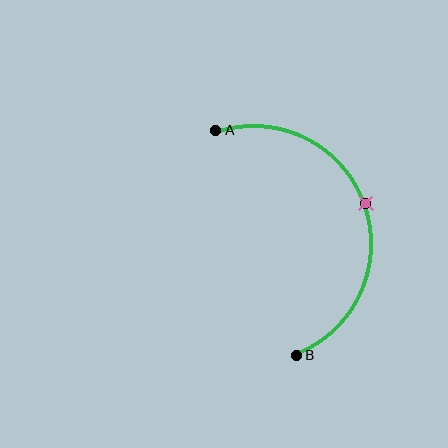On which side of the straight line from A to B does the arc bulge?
The arc bulges to the right of the straight line connecting A and B.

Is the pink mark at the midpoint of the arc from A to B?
Yes. The pink mark lies on the arc at equal arc-length from both A and B — it is the arc midpoint.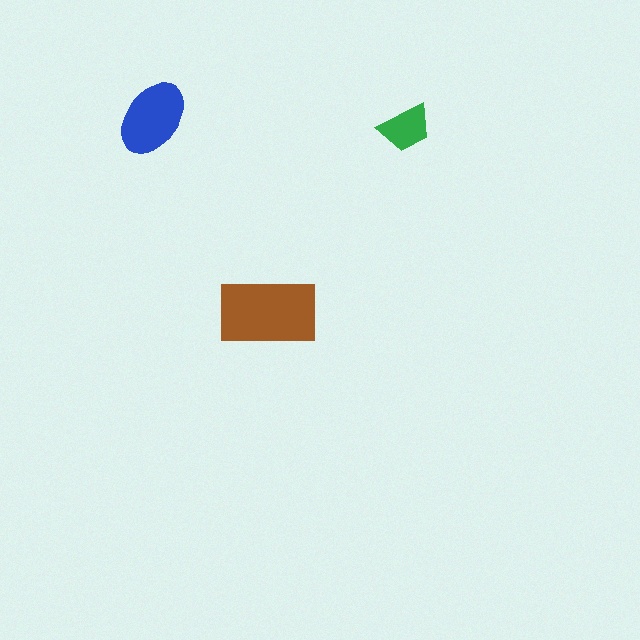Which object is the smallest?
The green trapezoid.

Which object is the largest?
The brown rectangle.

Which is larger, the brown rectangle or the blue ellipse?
The brown rectangle.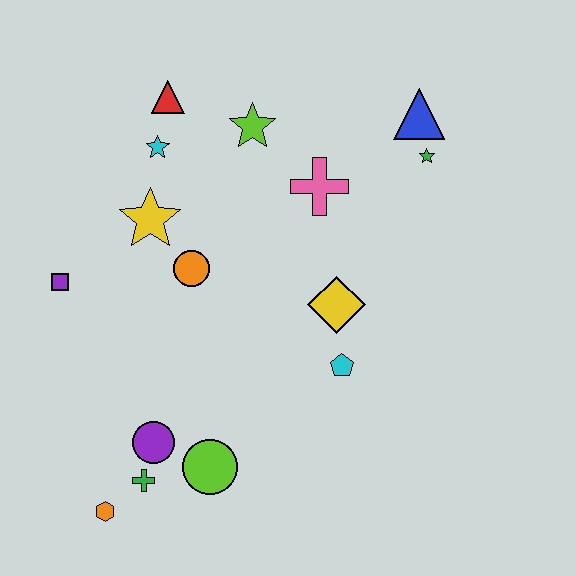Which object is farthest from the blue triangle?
The orange hexagon is farthest from the blue triangle.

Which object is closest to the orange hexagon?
The green cross is closest to the orange hexagon.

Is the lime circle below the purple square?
Yes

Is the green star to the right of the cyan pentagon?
Yes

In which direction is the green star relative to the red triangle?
The green star is to the right of the red triangle.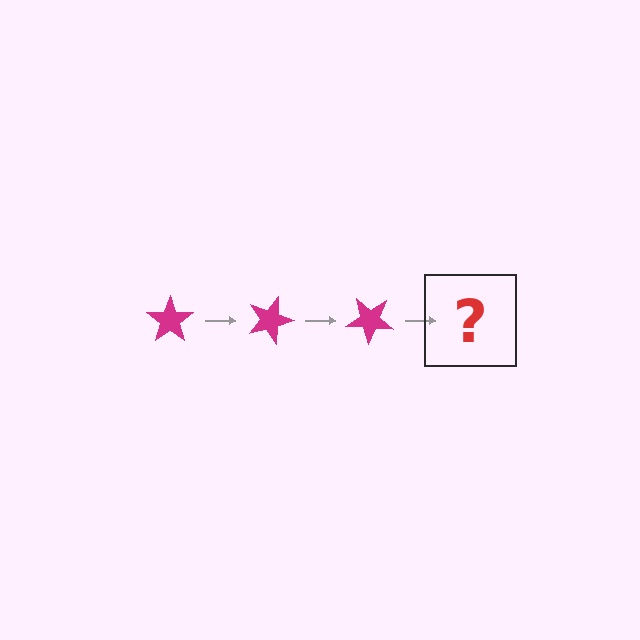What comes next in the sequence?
The next element should be a magenta star rotated 60 degrees.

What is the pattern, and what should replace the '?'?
The pattern is that the star rotates 20 degrees each step. The '?' should be a magenta star rotated 60 degrees.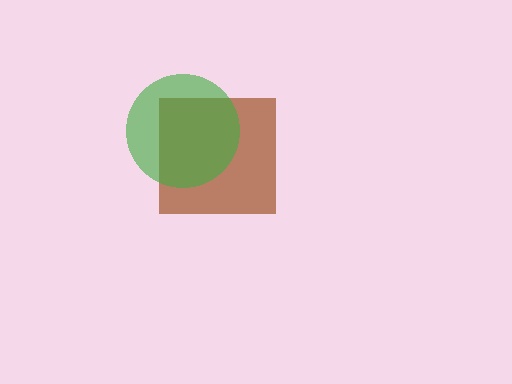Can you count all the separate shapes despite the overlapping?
Yes, there are 2 separate shapes.